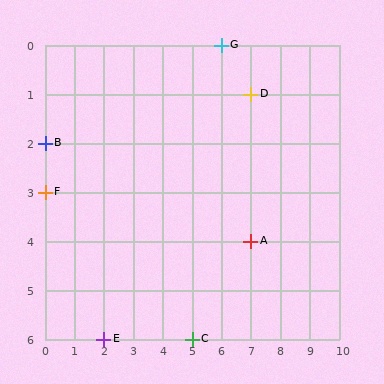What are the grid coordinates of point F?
Point F is at grid coordinates (0, 3).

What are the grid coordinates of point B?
Point B is at grid coordinates (0, 2).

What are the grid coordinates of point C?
Point C is at grid coordinates (5, 6).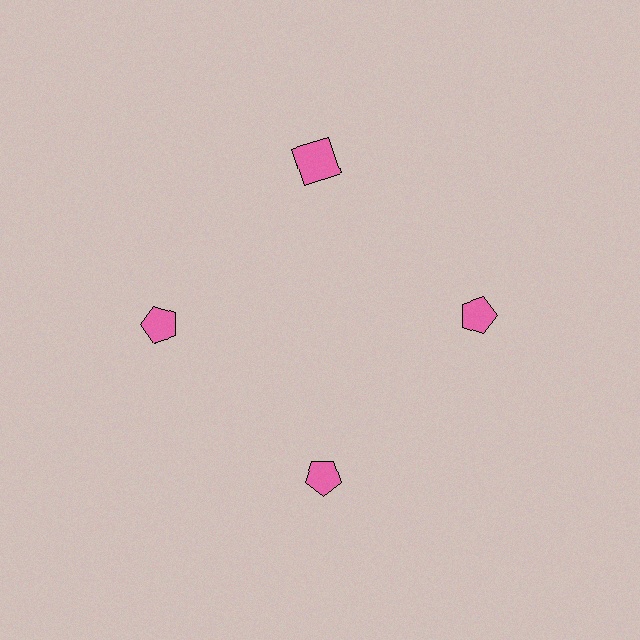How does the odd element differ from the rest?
It has a different shape: square instead of pentagon.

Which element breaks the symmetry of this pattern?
The pink square at roughly the 12 o'clock position breaks the symmetry. All other shapes are pink pentagons.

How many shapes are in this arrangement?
There are 4 shapes arranged in a ring pattern.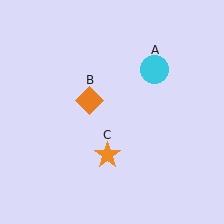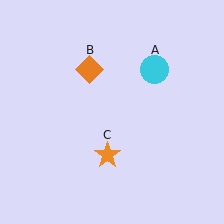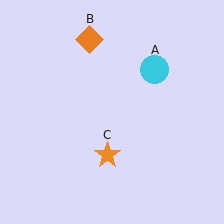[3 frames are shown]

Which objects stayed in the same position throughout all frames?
Cyan circle (object A) and orange star (object C) remained stationary.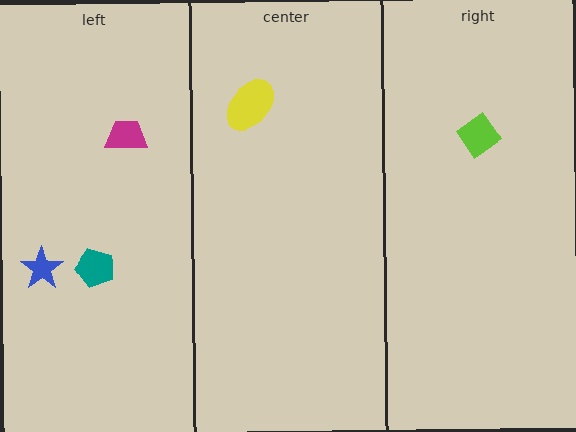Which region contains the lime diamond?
The right region.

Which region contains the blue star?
The left region.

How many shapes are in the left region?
3.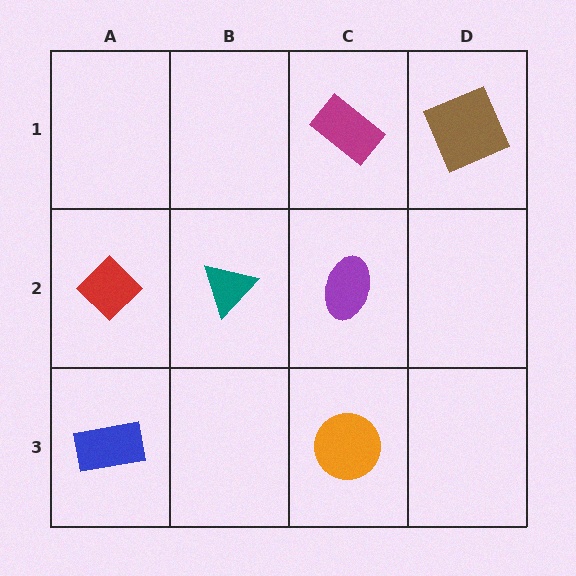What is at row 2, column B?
A teal triangle.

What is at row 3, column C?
An orange circle.